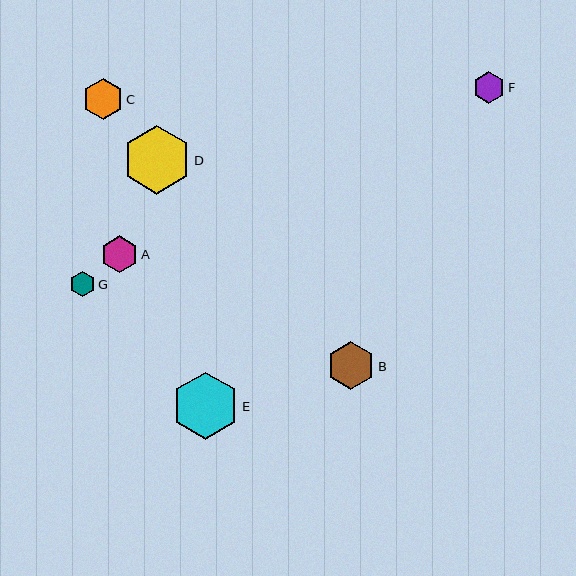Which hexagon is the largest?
Hexagon D is the largest with a size of approximately 68 pixels.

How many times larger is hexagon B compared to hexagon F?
Hexagon B is approximately 1.5 times the size of hexagon F.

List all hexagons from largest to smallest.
From largest to smallest: D, E, B, C, A, F, G.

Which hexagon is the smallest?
Hexagon G is the smallest with a size of approximately 26 pixels.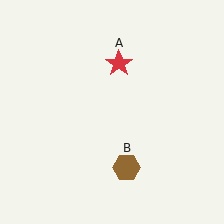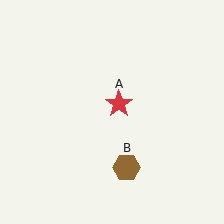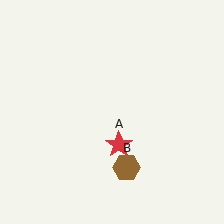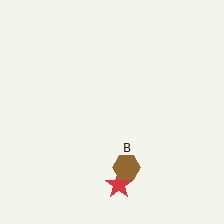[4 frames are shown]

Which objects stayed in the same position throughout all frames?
Brown hexagon (object B) remained stationary.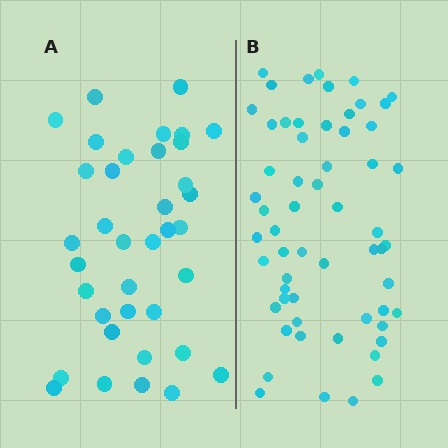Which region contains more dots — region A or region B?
Region B (the right region) has more dots.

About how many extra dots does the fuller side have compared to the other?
Region B has approximately 20 more dots than region A.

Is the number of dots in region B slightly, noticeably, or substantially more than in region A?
Region B has substantially more. The ratio is roughly 1.6 to 1.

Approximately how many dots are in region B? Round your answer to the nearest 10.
About 60 dots. (The exact count is 59, which rounds to 60.)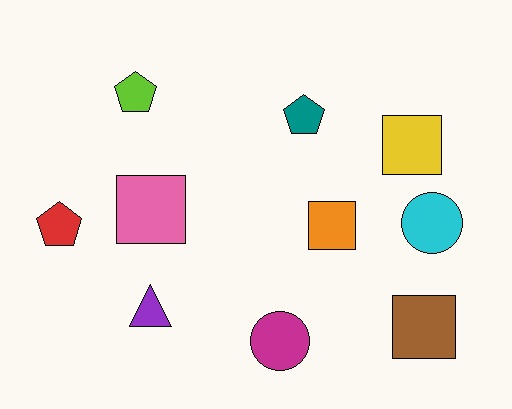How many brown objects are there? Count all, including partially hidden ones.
There is 1 brown object.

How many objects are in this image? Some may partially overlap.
There are 10 objects.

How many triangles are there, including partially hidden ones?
There is 1 triangle.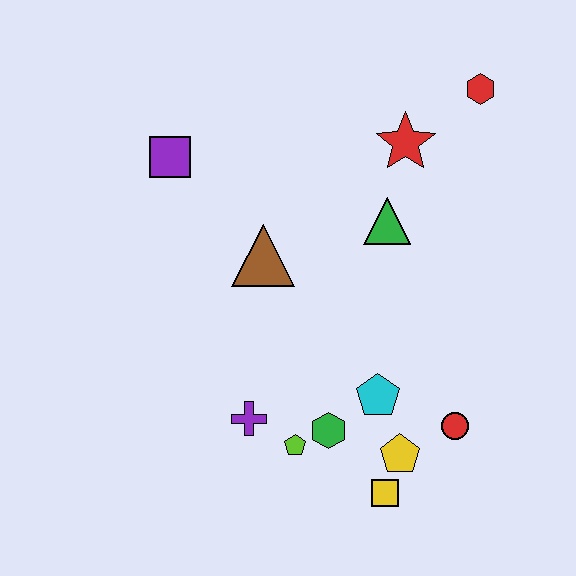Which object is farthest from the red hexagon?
The yellow square is farthest from the red hexagon.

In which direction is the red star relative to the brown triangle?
The red star is to the right of the brown triangle.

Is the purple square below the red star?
Yes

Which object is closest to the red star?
The green triangle is closest to the red star.